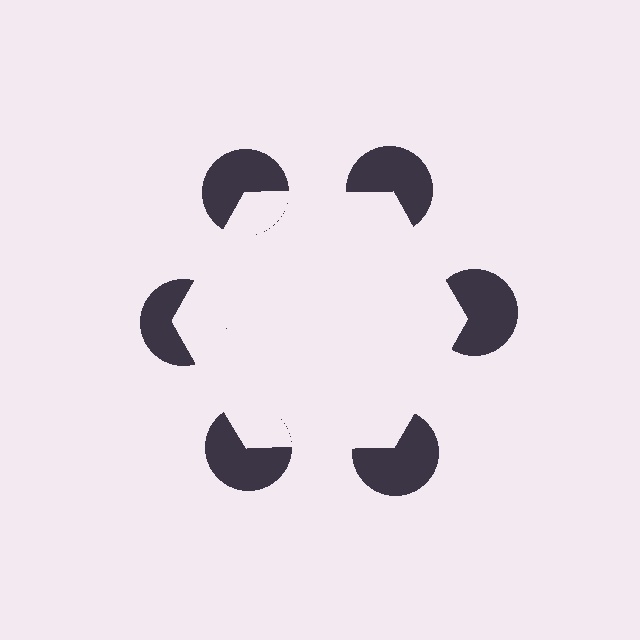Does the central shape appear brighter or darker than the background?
It typically appears slightly brighter than the background, even though no actual brightness change is drawn.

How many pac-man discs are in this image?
There are 6 — one at each vertex of the illusory hexagon.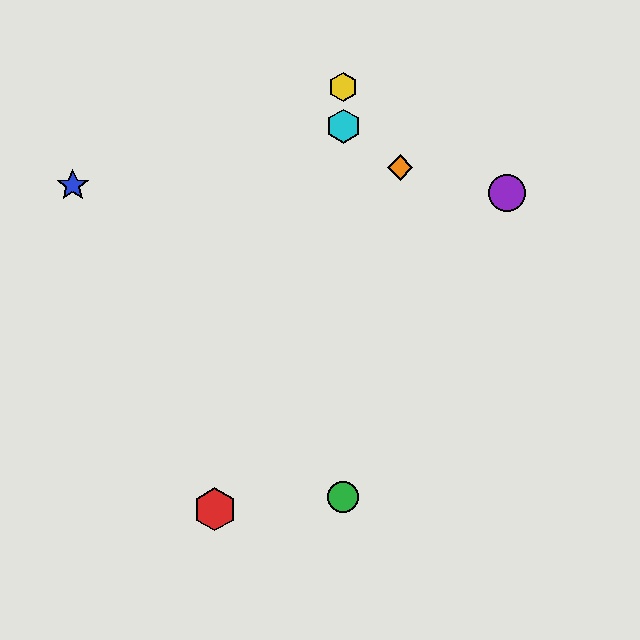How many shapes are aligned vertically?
3 shapes (the green circle, the yellow hexagon, the cyan hexagon) are aligned vertically.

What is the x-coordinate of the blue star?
The blue star is at x≈73.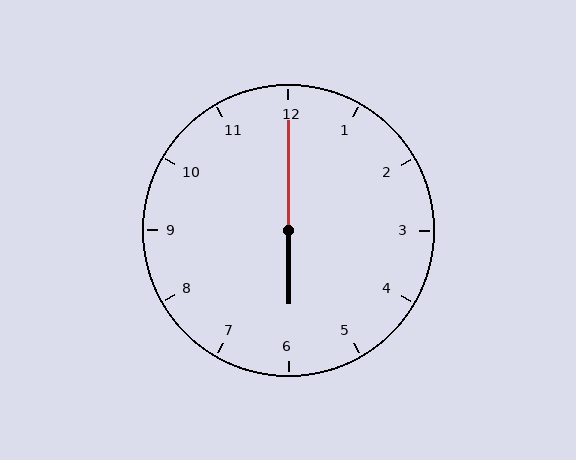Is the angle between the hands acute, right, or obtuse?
It is obtuse.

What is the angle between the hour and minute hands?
Approximately 180 degrees.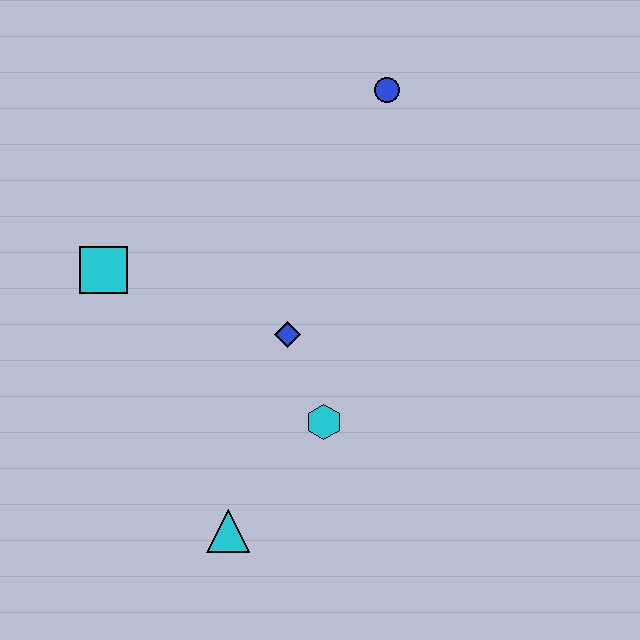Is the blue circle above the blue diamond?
Yes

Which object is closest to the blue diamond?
The cyan hexagon is closest to the blue diamond.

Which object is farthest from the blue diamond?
The blue circle is farthest from the blue diamond.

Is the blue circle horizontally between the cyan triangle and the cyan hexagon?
No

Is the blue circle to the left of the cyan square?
No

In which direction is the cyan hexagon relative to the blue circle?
The cyan hexagon is below the blue circle.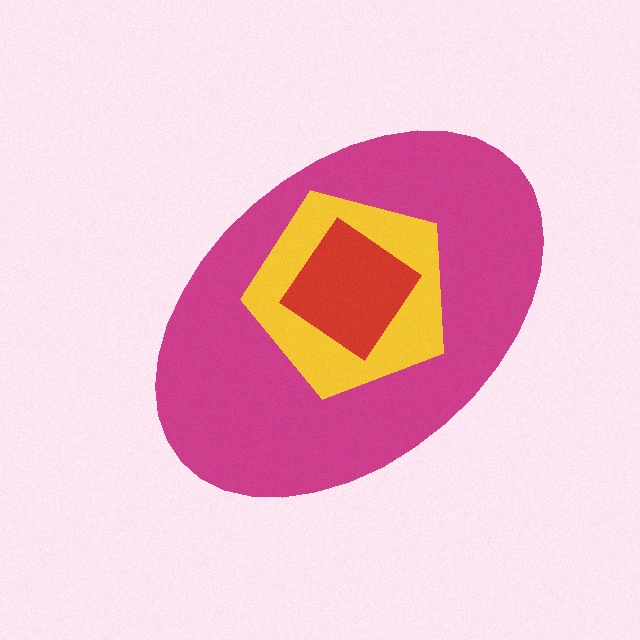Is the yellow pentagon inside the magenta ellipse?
Yes.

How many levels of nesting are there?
3.